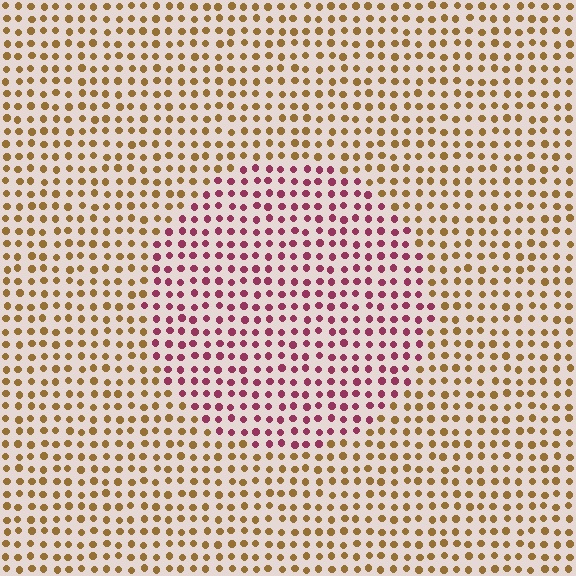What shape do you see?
I see a circle.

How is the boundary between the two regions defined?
The boundary is defined purely by a slight shift in hue (about 62 degrees). Spacing, size, and orientation are identical on both sides.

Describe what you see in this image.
The image is filled with small brown elements in a uniform arrangement. A circle-shaped region is visible where the elements are tinted to a slightly different hue, forming a subtle color boundary.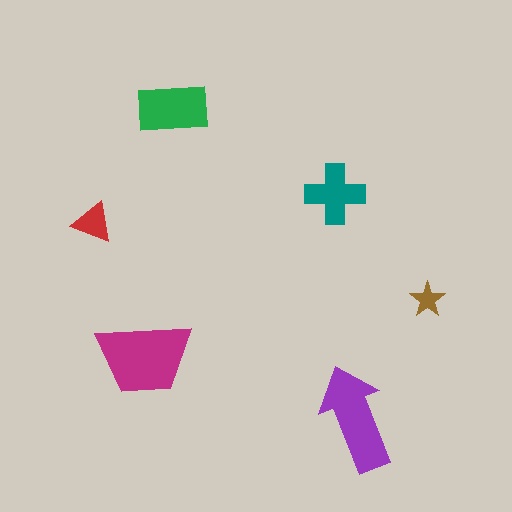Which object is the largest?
The magenta trapezoid.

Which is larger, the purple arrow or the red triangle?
The purple arrow.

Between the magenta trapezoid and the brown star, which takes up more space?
The magenta trapezoid.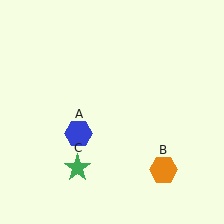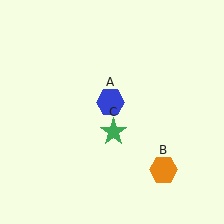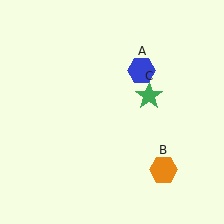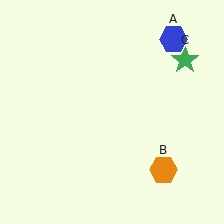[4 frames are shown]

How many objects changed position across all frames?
2 objects changed position: blue hexagon (object A), green star (object C).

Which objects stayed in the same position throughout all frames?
Orange hexagon (object B) remained stationary.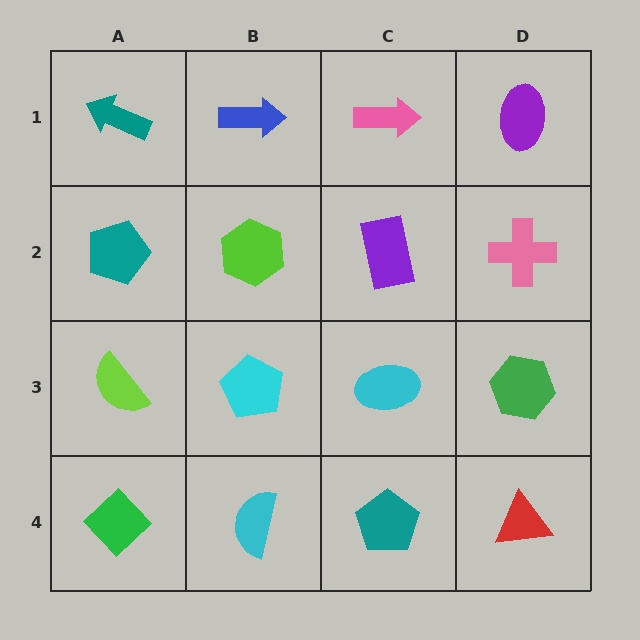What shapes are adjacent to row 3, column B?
A lime hexagon (row 2, column B), a cyan semicircle (row 4, column B), a lime semicircle (row 3, column A), a cyan ellipse (row 3, column C).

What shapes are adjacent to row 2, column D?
A purple ellipse (row 1, column D), a green hexagon (row 3, column D), a purple rectangle (row 2, column C).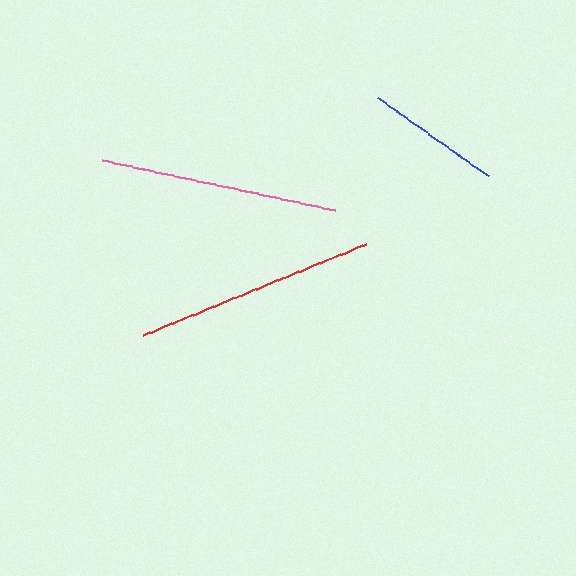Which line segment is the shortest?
The blue line is the shortest at approximately 136 pixels.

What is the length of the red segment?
The red segment is approximately 242 pixels long.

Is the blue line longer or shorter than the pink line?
The pink line is longer than the blue line.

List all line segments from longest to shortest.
From longest to shortest: red, pink, blue.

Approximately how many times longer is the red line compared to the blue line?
The red line is approximately 1.8 times the length of the blue line.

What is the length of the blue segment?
The blue segment is approximately 136 pixels long.